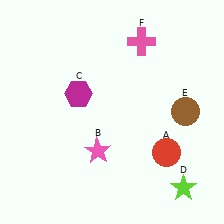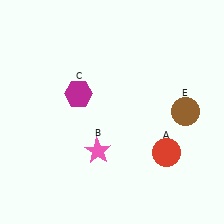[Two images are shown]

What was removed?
The lime star (D), the pink cross (F) were removed in Image 2.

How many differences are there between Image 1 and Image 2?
There are 2 differences between the two images.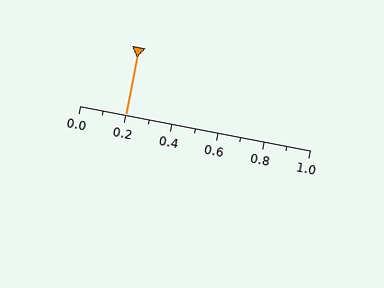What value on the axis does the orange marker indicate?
The marker indicates approximately 0.2.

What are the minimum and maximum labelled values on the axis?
The axis runs from 0.0 to 1.0.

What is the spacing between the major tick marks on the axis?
The major ticks are spaced 0.2 apart.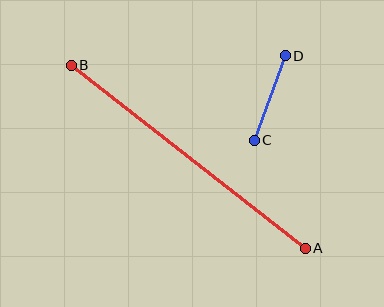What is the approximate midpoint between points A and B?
The midpoint is at approximately (188, 157) pixels.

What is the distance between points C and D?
The distance is approximately 90 pixels.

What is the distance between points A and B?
The distance is approximately 297 pixels.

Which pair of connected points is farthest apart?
Points A and B are farthest apart.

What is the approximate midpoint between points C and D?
The midpoint is at approximately (270, 98) pixels.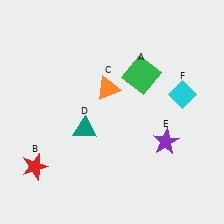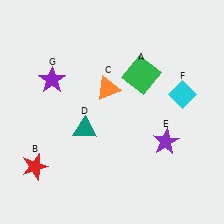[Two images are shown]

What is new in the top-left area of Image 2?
A purple star (G) was added in the top-left area of Image 2.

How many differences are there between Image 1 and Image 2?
There is 1 difference between the two images.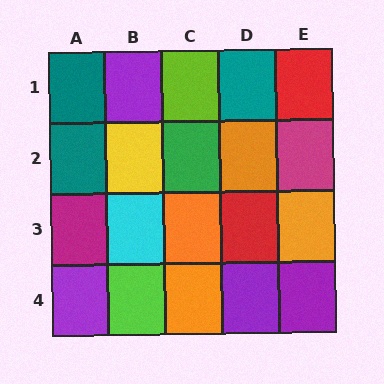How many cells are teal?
3 cells are teal.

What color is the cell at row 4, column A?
Purple.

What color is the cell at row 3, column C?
Orange.